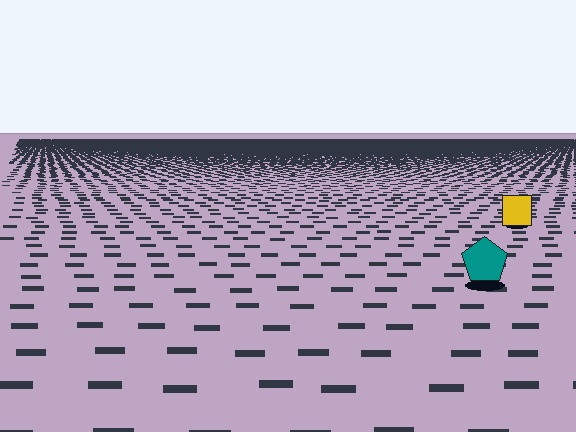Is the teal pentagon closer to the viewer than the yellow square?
Yes. The teal pentagon is closer — you can tell from the texture gradient: the ground texture is coarser near it.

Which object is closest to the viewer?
The teal pentagon is closest. The texture marks near it are larger and more spread out.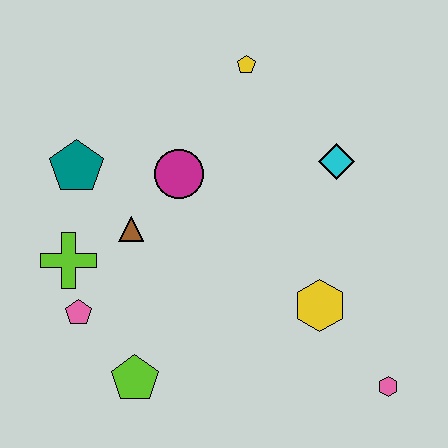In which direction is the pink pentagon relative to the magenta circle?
The pink pentagon is below the magenta circle.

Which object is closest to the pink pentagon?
The lime cross is closest to the pink pentagon.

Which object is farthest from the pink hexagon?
The teal pentagon is farthest from the pink hexagon.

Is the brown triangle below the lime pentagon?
No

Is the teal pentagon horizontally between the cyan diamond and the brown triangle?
No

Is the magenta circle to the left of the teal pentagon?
No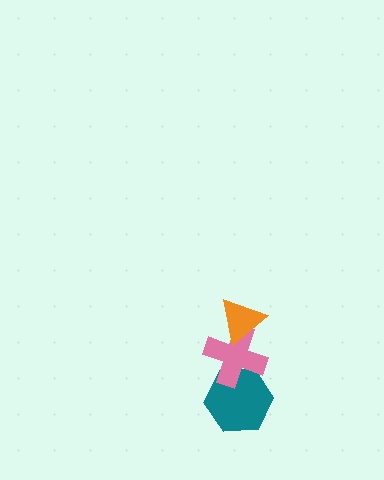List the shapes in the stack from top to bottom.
From top to bottom: the orange triangle, the pink cross, the teal hexagon.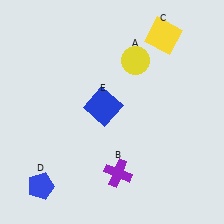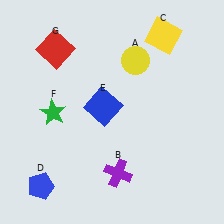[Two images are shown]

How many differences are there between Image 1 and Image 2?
There are 2 differences between the two images.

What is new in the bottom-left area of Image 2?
A green star (F) was added in the bottom-left area of Image 2.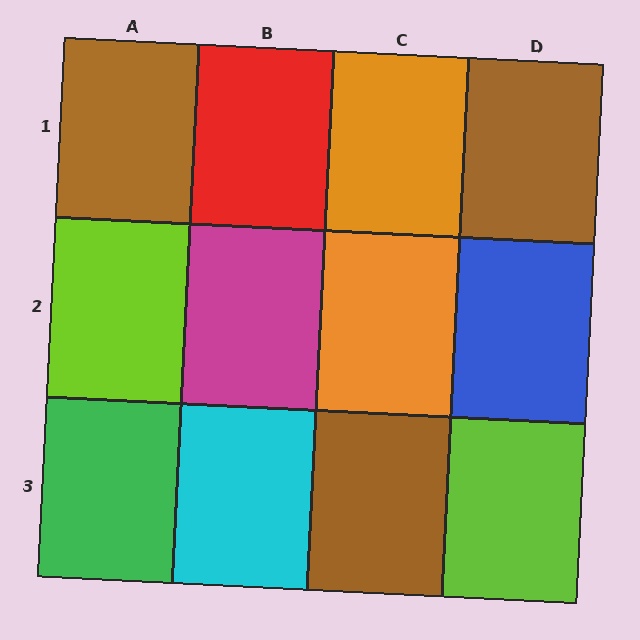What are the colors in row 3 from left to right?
Green, cyan, brown, lime.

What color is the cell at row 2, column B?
Magenta.